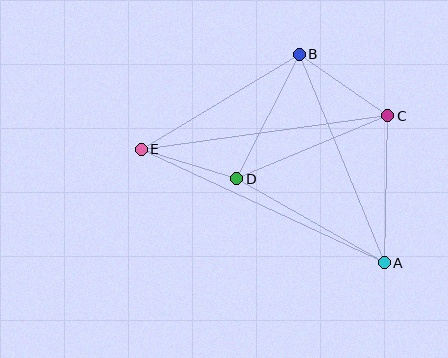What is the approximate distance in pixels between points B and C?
The distance between B and C is approximately 108 pixels.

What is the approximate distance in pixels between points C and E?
The distance between C and E is approximately 249 pixels.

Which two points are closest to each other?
Points D and E are closest to each other.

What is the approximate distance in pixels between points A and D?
The distance between A and D is approximately 170 pixels.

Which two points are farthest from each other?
Points A and E are farthest from each other.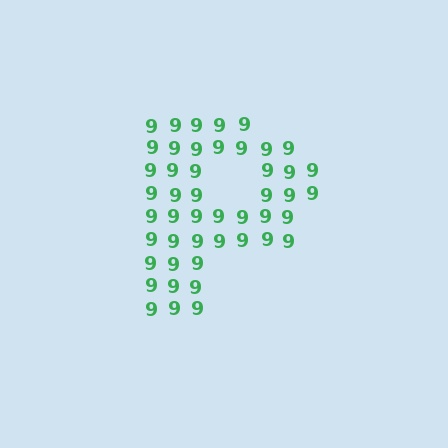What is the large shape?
The large shape is the letter P.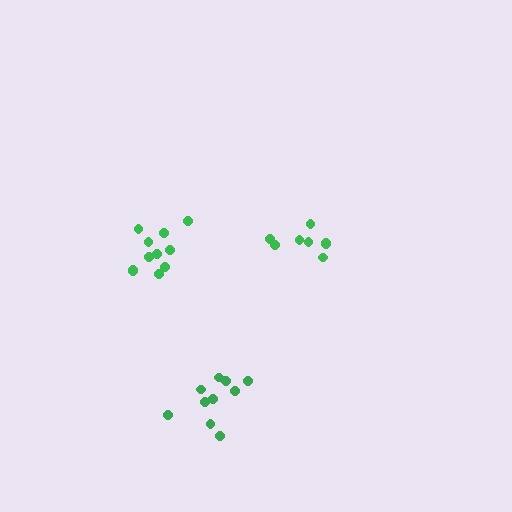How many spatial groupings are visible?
There are 3 spatial groupings.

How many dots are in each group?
Group 1: 11 dots, Group 2: 8 dots, Group 3: 10 dots (29 total).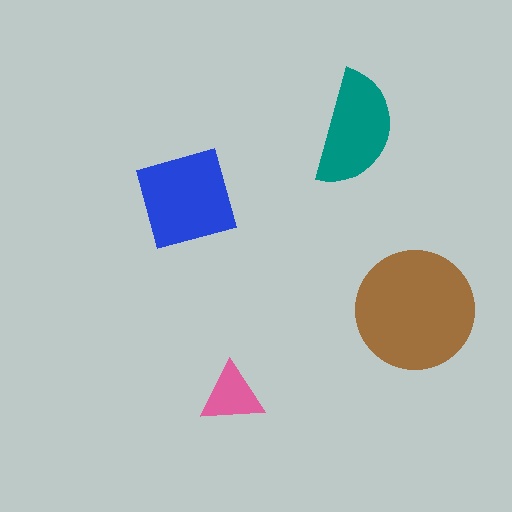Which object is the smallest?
The pink triangle.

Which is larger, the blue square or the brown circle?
The brown circle.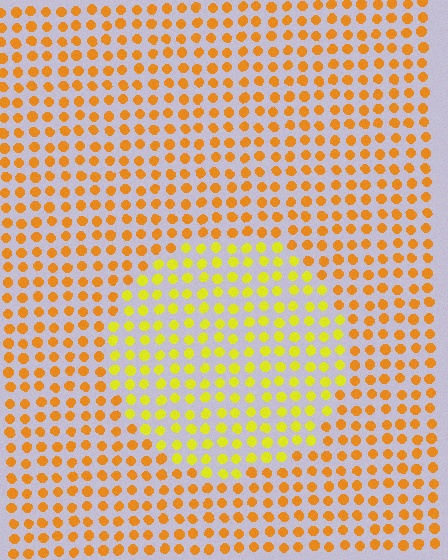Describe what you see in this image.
The image is filled with small orange elements in a uniform arrangement. A circle-shaped region is visible where the elements are tinted to a slightly different hue, forming a subtle color boundary.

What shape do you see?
I see a circle.